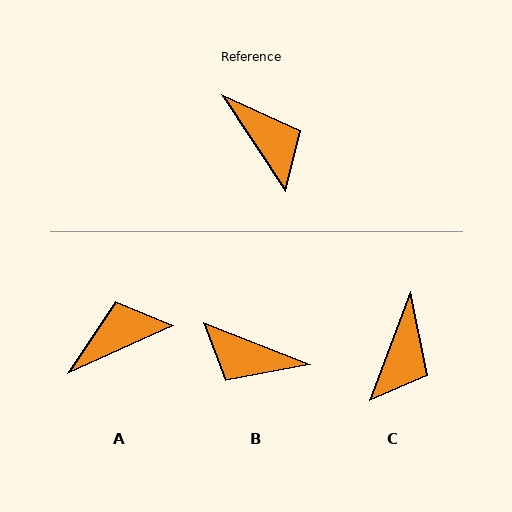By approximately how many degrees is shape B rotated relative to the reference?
Approximately 145 degrees clockwise.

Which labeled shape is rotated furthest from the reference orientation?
B, about 145 degrees away.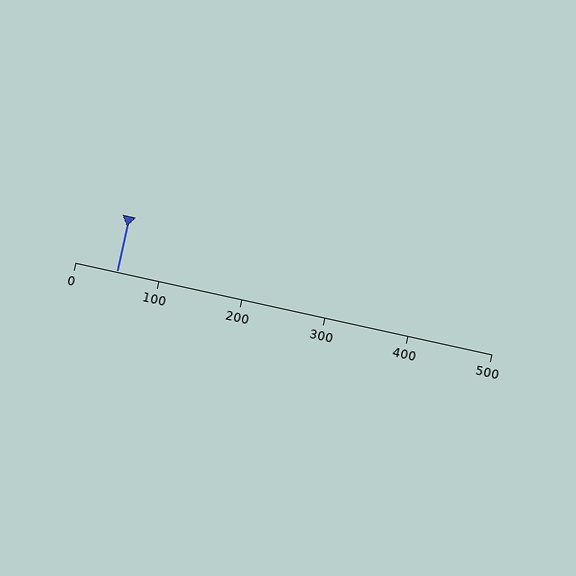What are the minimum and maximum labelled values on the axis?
The axis runs from 0 to 500.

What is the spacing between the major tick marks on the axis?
The major ticks are spaced 100 apart.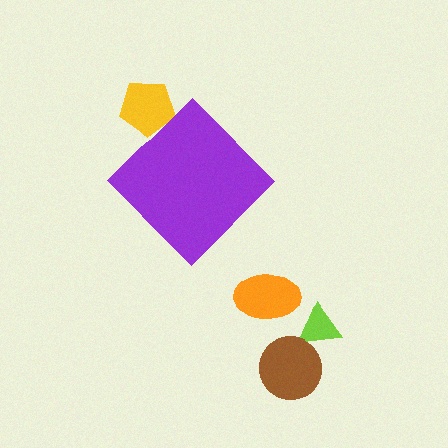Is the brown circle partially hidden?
No, the brown circle is fully visible.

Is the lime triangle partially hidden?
No, the lime triangle is fully visible.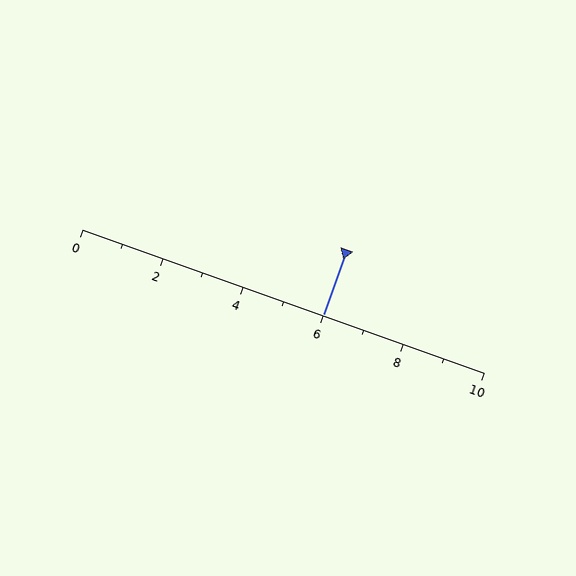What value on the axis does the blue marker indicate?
The marker indicates approximately 6.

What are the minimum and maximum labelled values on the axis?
The axis runs from 0 to 10.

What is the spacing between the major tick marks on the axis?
The major ticks are spaced 2 apart.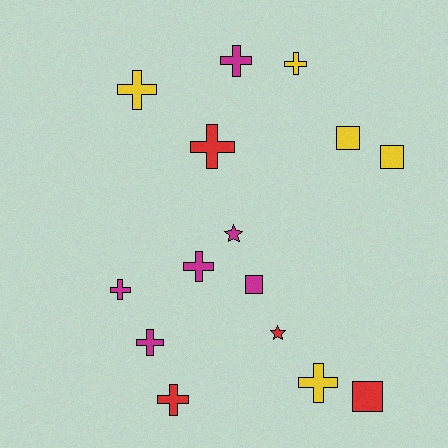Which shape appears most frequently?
Cross, with 9 objects.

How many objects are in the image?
There are 15 objects.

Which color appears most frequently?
Magenta, with 6 objects.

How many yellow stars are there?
There are no yellow stars.